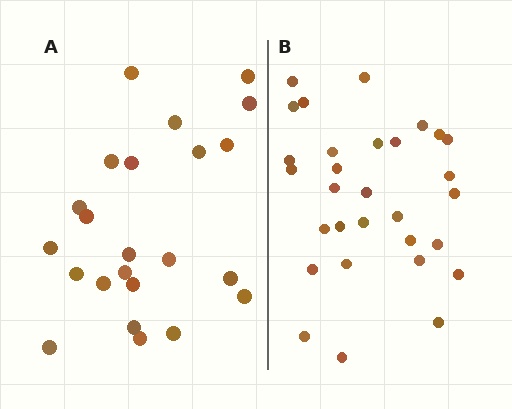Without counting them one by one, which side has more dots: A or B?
Region B (the right region) has more dots.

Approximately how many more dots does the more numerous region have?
Region B has roughly 8 or so more dots than region A.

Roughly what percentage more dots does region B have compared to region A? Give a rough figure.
About 30% more.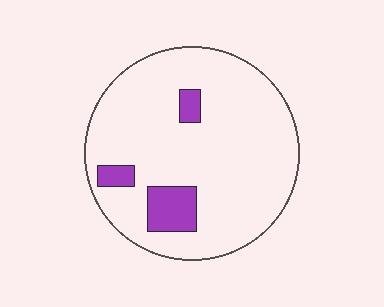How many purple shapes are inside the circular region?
3.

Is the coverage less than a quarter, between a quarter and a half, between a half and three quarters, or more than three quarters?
Less than a quarter.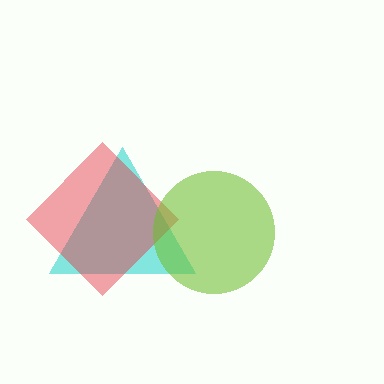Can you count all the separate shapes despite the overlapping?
Yes, there are 3 separate shapes.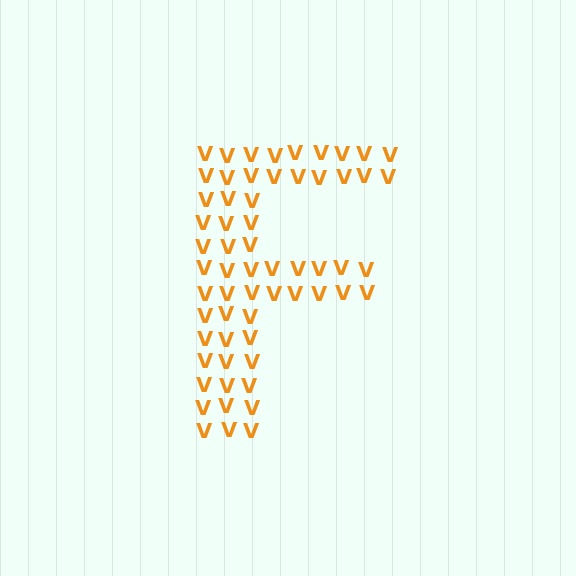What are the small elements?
The small elements are letter V's.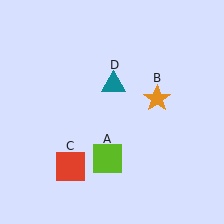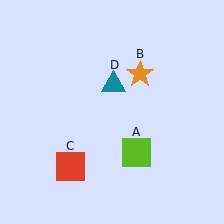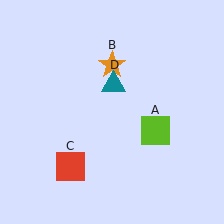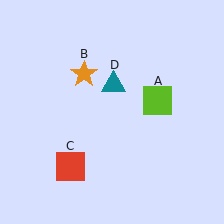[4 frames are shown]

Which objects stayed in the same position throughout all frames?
Red square (object C) and teal triangle (object D) remained stationary.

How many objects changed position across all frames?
2 objects changed position: lime square (object A), orange star (object B).